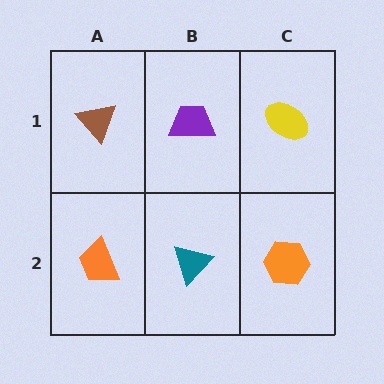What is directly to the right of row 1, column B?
A yellow ellipse.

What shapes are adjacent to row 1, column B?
A teal triangle (row 2, column B), a brown triangle (row 1, column A), a yellow ellipse (row 1, column C).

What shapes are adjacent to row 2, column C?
A yellow ellipse (row 1, column C), a teal triangle (row 2, column B).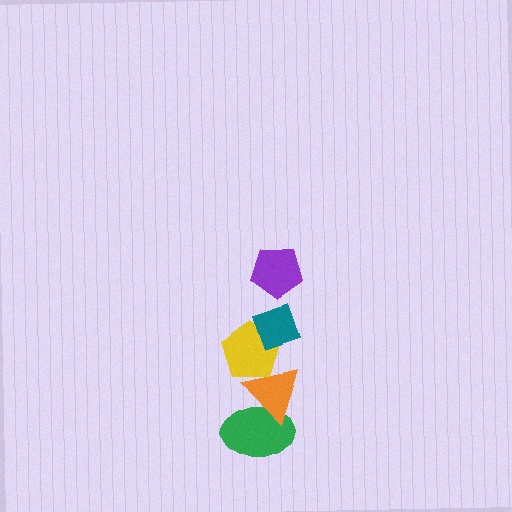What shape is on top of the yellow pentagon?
The teal diamond is on top of the yellow pentagon.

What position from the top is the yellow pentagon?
The yellow pentagon is 3rd from the top.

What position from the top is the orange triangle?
The orange triangle is 4th from the top.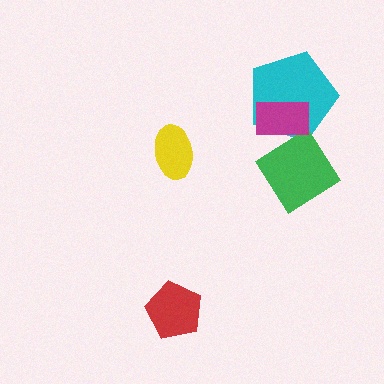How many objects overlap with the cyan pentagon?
2 objects overlap with the cyan pentagon.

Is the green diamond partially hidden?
Yes, it is partially covered by another shape.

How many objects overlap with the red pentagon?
0 objects overlap with the red pentagon.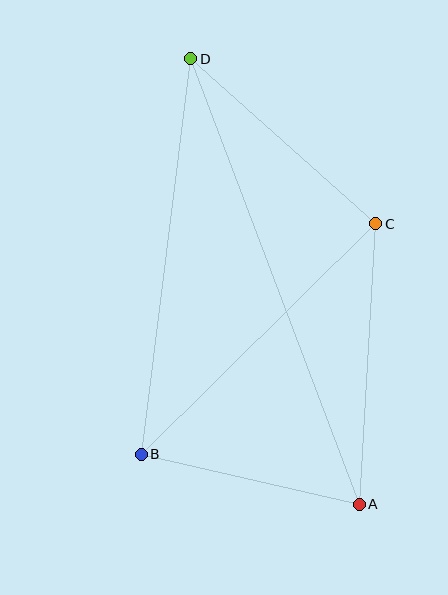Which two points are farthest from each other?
Points A and D are farthest from each other.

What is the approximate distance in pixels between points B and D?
The distance between B and D is approximately 398 pixels.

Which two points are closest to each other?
Points A and B are closest to each other.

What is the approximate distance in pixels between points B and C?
The distance between B and C is approximately 329 pixels.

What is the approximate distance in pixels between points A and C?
The distance between A and C is approximately 281 pixels.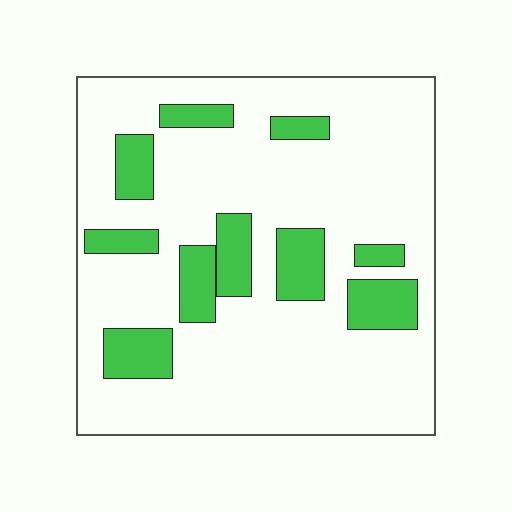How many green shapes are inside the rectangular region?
10.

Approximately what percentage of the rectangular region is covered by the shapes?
Approximately 20%.